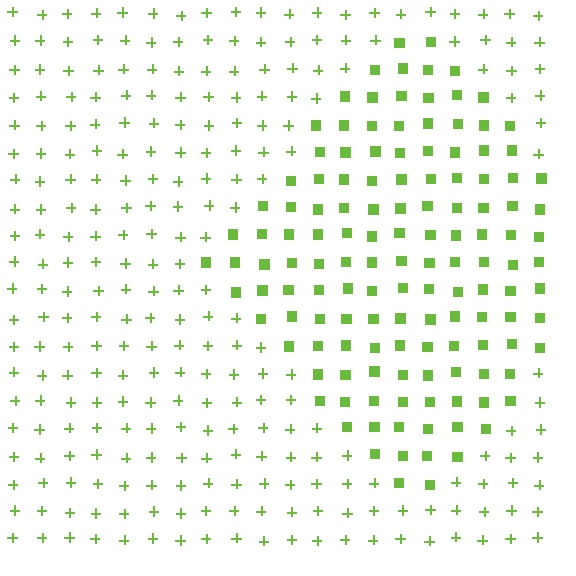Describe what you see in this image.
The image is filled with small lime elements arranged in a uniform grid. A diamond-shaped region contains squares, while the surrounding area contains plus signs. The boundary is defined purely by the change in element shape.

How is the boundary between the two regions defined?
The boundary is defined by a change in element shape: squares inside vs. plus signs outside. All elements share the same color and spacing.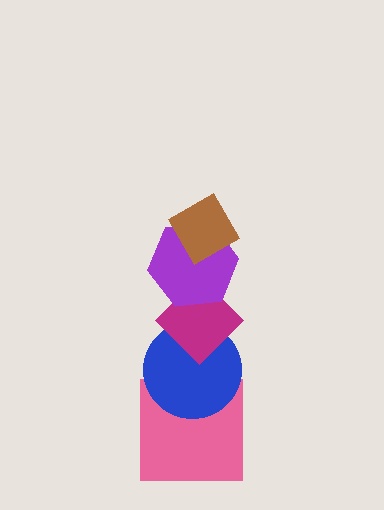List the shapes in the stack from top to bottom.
From top to bottom: the brown diamond, the purple hexagon, the magenta diamond, the blue circle, the pink square.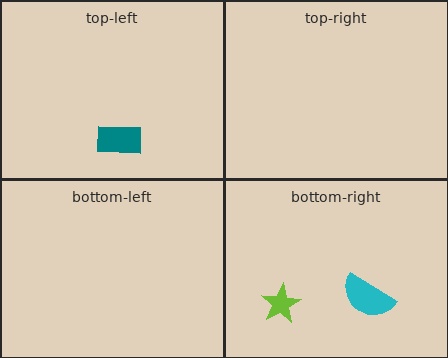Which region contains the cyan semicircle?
The bottom-right region.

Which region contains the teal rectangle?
The top-left region.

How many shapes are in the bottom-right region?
2.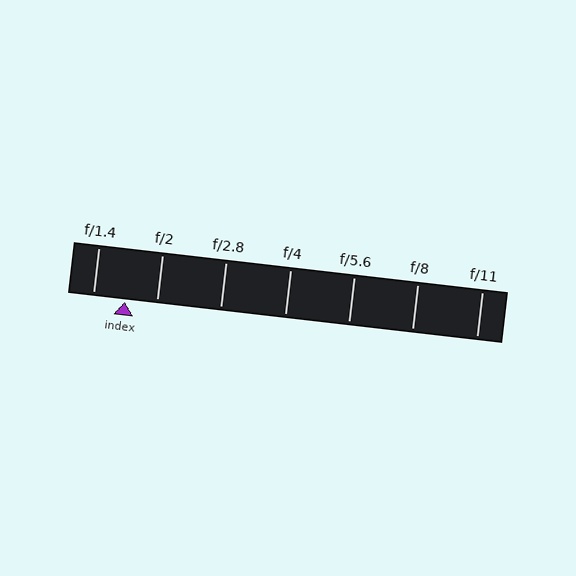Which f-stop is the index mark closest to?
The index mark is closest to f/2.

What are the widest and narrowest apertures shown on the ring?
The widest aperture shown is f/1.4 and the narrowest is f/11.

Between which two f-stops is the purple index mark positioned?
The index mark is between f/1.4 and f/2.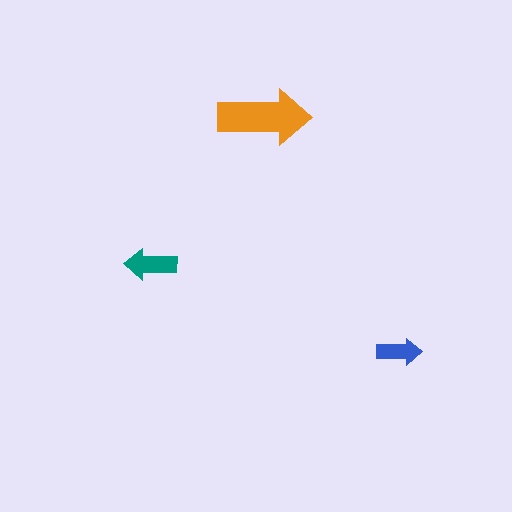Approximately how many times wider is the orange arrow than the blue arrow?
About 2 times wider.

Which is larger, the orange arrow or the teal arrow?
The orange one.